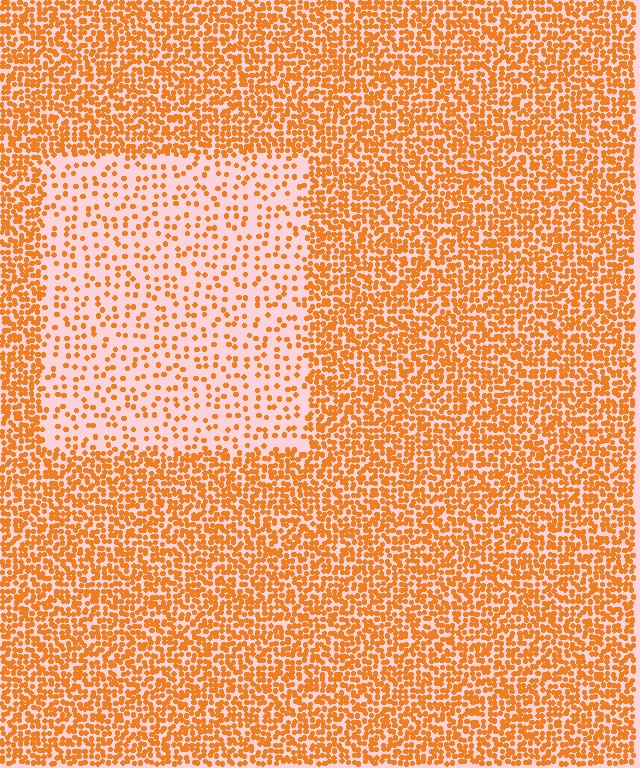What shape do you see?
I see a rectangle.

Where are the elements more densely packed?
The elements are more densely packed outside the rectangle boundary.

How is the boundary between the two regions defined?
The boundary is defined by a change in element density (approximately 2.9x ratio). All elements are the same color, size, and shape.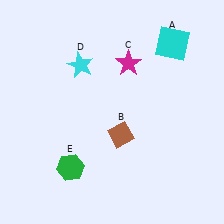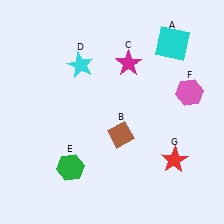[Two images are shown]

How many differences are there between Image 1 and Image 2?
There are 2 differences between the two images.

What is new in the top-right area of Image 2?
A pink hexagon (F) was added in the top-right area of Image 2.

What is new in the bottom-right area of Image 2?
A red star (G) was added in the bottom-right area of Image 2.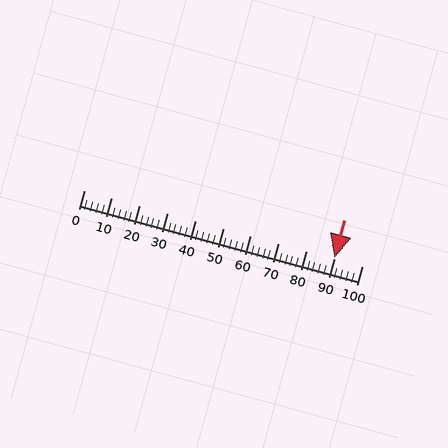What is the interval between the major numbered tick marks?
The major tick marks are spaced 10 units apart.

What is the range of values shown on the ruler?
The ruler shows values from 0 to 100.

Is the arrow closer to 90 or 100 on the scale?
The arrow is closer to 90.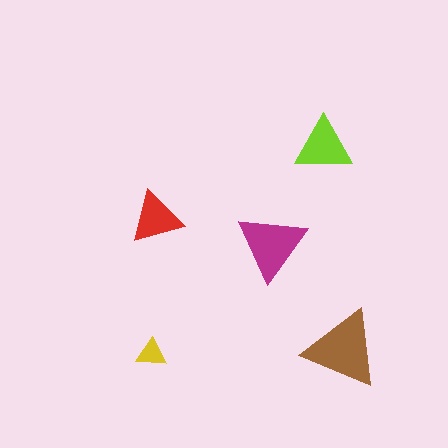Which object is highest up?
The lime triangle is topmost.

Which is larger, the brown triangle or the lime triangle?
The brown one.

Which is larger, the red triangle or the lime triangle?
The lime one.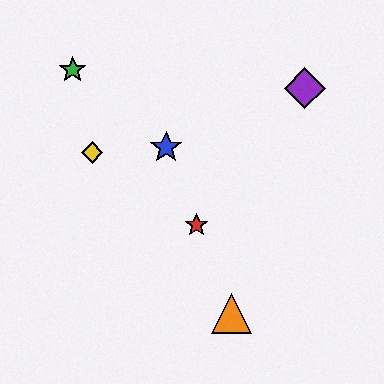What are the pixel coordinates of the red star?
The red star is at (197, 225).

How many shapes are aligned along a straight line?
3 shapes (the red star, the blue star, the orange triangle) are aligned along a straight line.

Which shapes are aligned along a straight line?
The red star, the blue star, the orange triangle are aligned along a straight line.